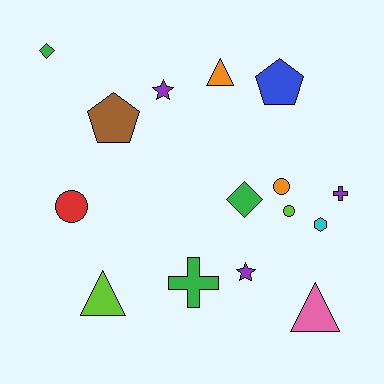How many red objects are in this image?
There is 1 red object.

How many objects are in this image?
There are 15 objects.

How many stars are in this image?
There are 2 stars.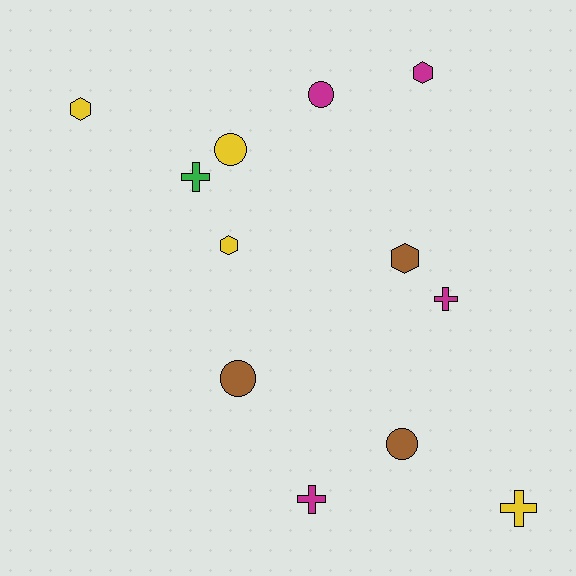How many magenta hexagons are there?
There is 1 magenta hexagon.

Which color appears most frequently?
Yellow, with 4 objects.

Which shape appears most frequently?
Hexagon, with 4 objects.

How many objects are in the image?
There are 12 objects.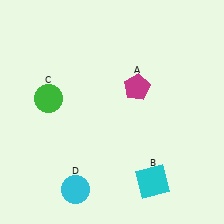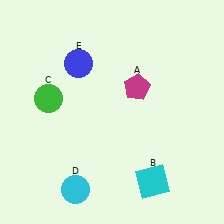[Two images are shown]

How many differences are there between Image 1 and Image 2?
There is 1 difference between the two images.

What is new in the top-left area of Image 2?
A blue circle (E) was added in the top-left area of Image 2.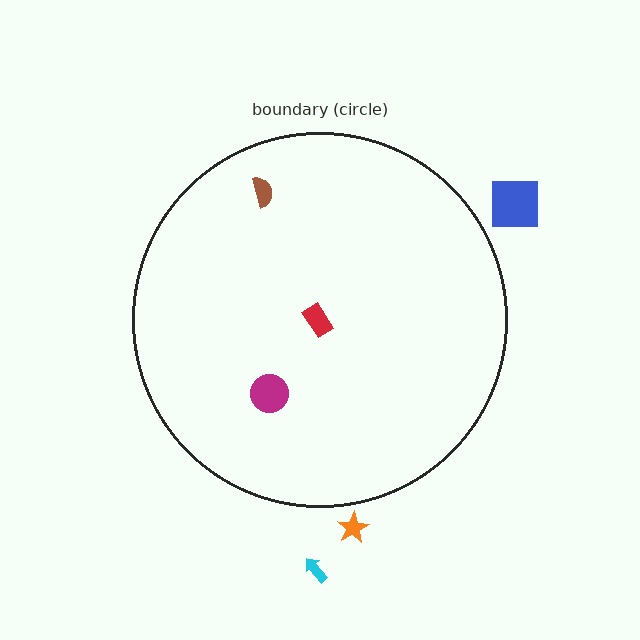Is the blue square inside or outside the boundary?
Outside.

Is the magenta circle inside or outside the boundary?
Inside.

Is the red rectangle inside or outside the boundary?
Inside.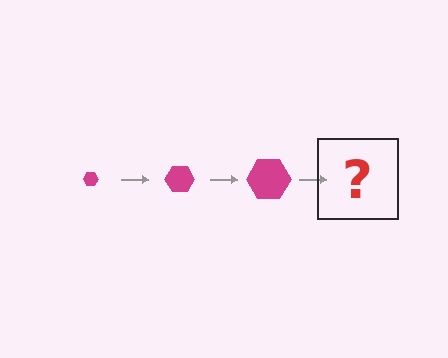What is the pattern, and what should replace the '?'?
The pattern is that the hexagon gets progressively larger each step. The '?' should be a magenta hexagon, larger than the previous one.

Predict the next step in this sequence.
The next step is a magenta hexagon, larger than the previous one.